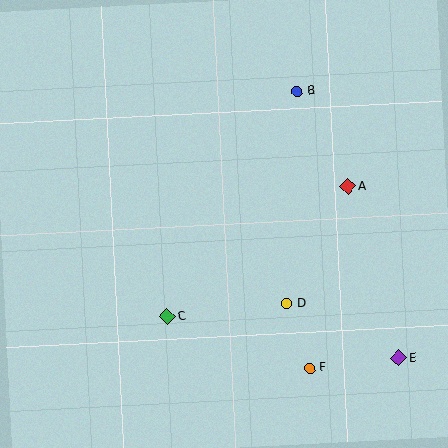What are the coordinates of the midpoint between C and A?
The midpoint between C and A is at (258, 252).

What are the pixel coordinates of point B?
Point B is at (297, 92).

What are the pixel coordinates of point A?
Point A is at (348, 187).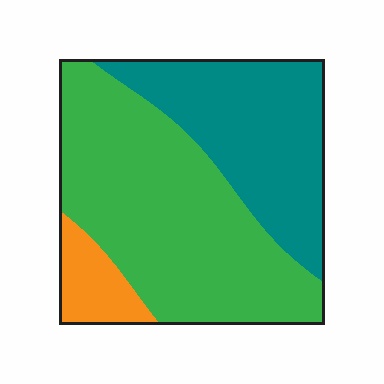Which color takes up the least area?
Orange, at roughly 10%.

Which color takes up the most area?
Green, at roughly 55%.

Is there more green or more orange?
Green.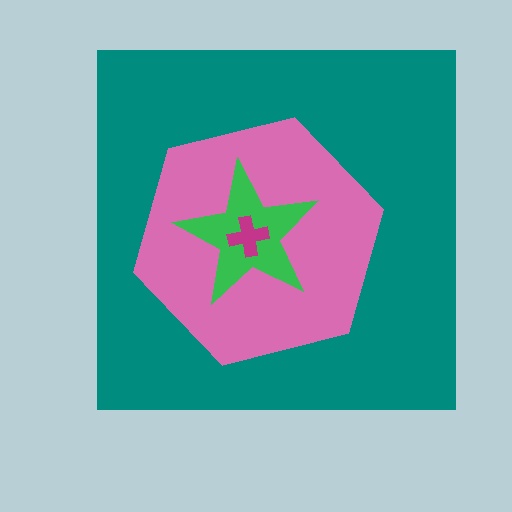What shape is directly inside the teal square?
The pink hexagon.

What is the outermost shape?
The teal square.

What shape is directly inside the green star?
The magenta cross.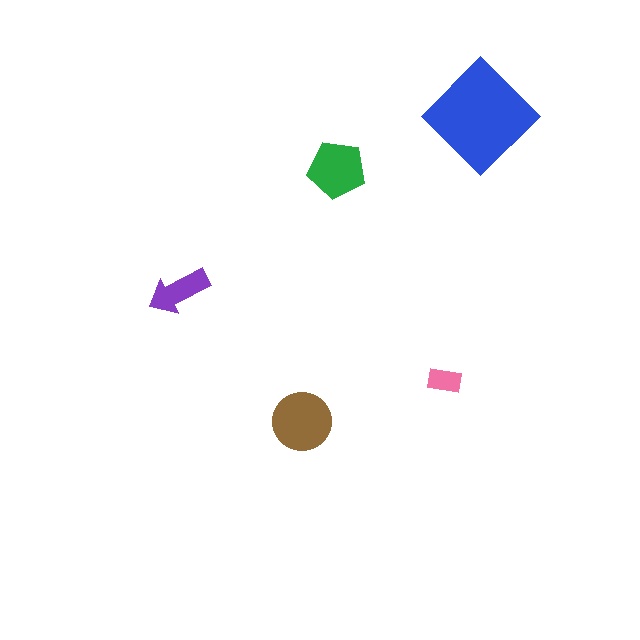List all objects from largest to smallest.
The blue diamond, the brown circle, the green pentagon, the purple arrow, the pink rectangle.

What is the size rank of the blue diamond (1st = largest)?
1st.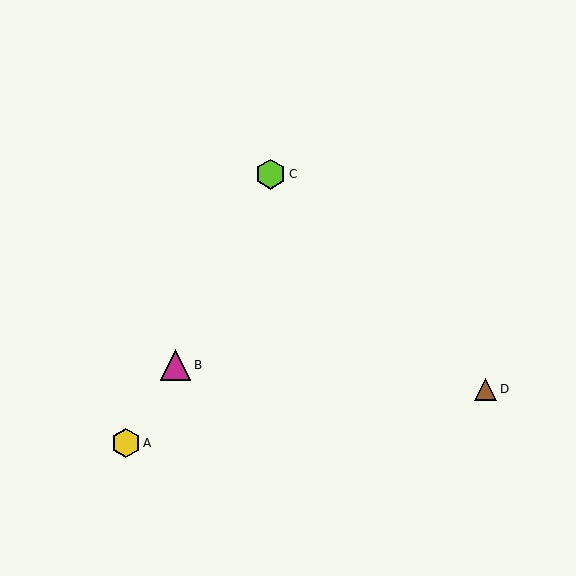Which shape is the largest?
The magenta triangle (labeled B) is the largest.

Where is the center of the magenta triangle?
The center of the magenta triangle is at (175, 365).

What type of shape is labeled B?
Shape B is a magenta triangle.